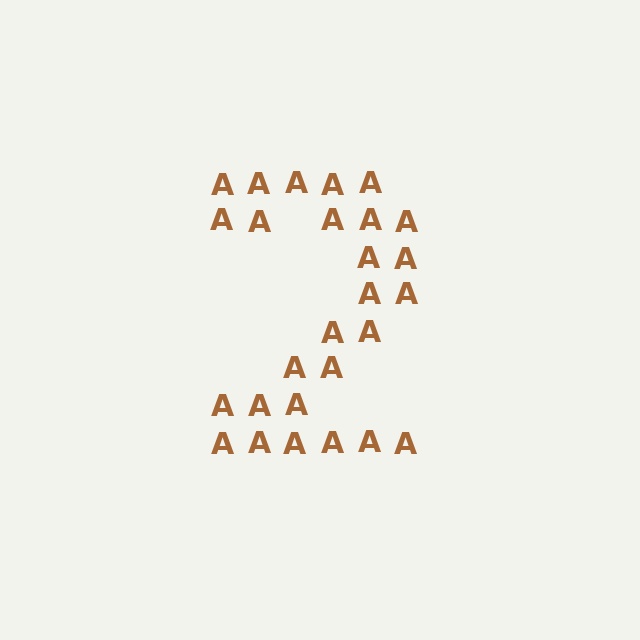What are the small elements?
The small elements are letter A's.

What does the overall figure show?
The overall figure shows the digit 2.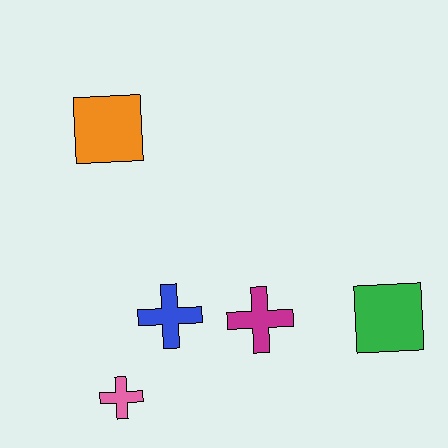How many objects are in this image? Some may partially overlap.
There are 5 objects.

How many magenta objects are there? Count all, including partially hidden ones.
There is 1 magenta object.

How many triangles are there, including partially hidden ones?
There are no triangles.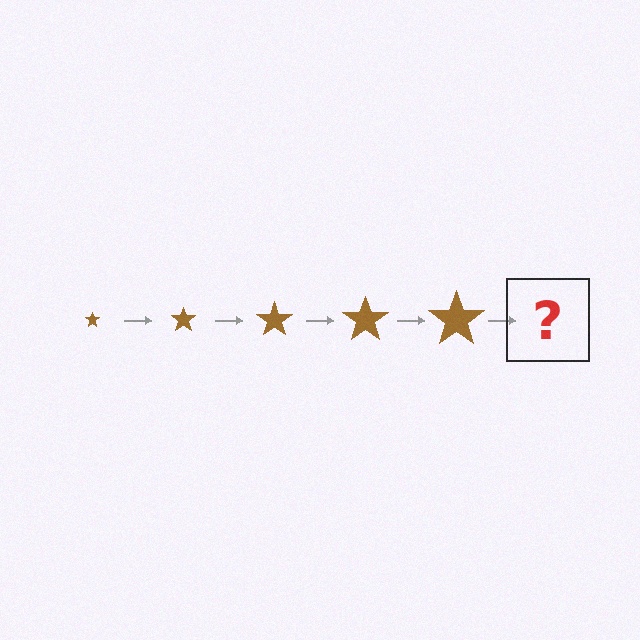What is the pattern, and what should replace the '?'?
The pattern is that the star gets progressively larger each step. The '?' should be a brown star, larger than the previous one.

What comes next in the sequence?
The next element should be a brown star, larger than the previous one.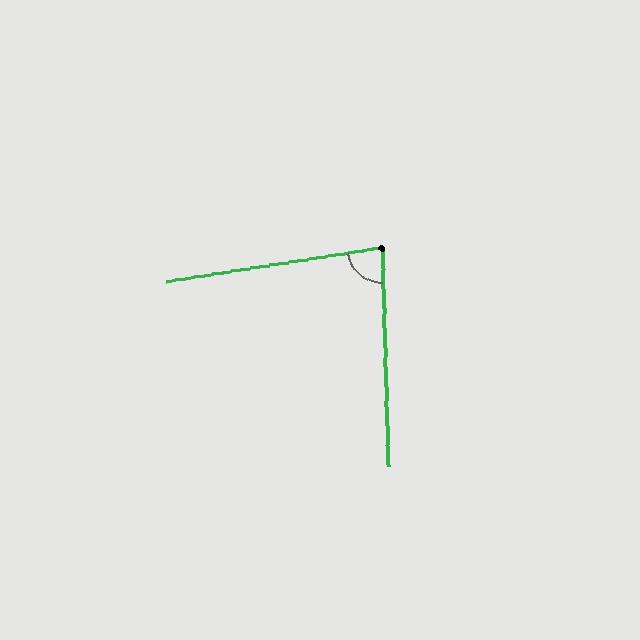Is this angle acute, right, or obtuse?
It is acute.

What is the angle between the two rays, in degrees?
Approximately 83 degrees.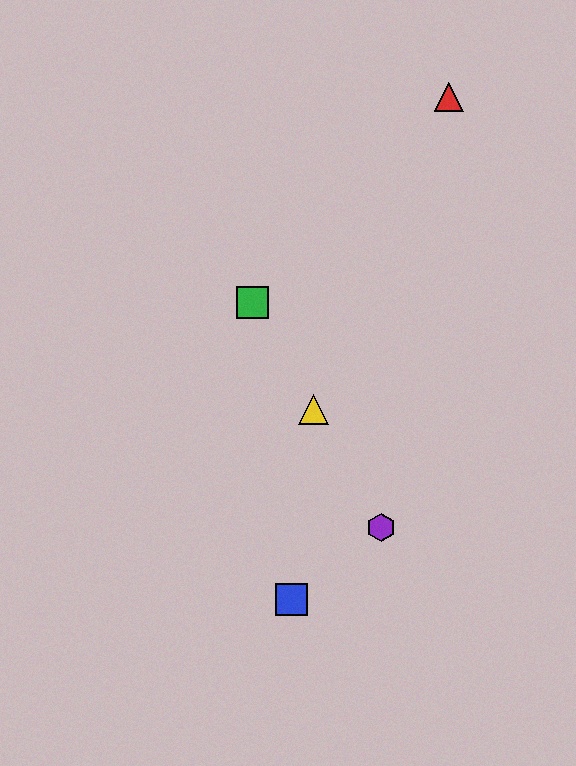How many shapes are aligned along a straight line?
3 shapes (the green square, the yellow triangle, the purple hexagon) are aligned along a straight line.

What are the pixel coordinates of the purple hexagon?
The purple hexagon is at (381, 527).